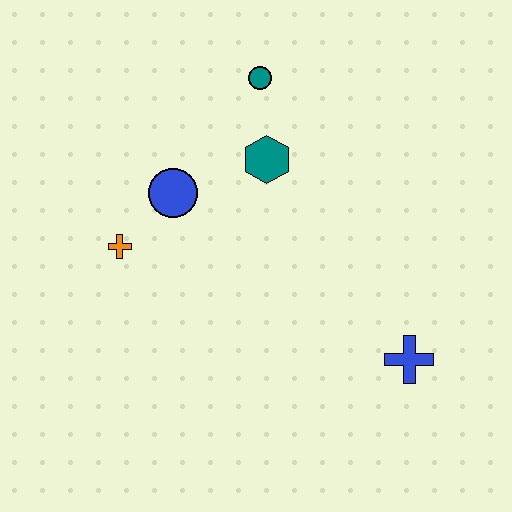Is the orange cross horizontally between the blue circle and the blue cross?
No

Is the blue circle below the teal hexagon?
Yes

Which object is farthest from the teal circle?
The blue cross is farthest from the teal circle.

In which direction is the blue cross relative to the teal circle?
The blue cross is below the teal circle.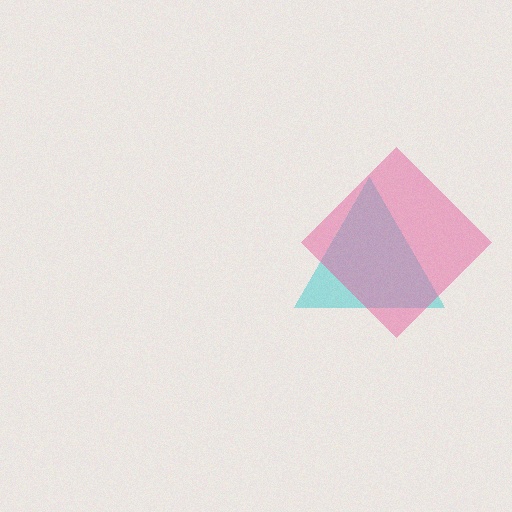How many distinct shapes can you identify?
There are 2 distinct shapes: a cyan triangle, a pink diamond.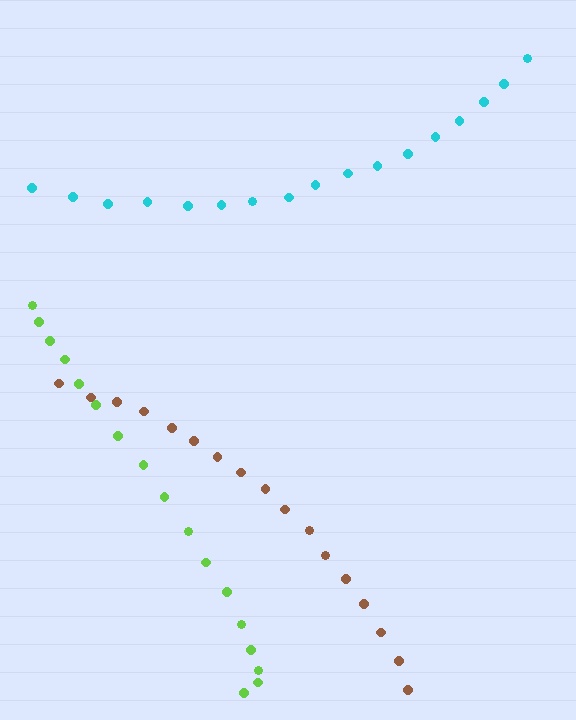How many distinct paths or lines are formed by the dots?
There are 3 distinct paths.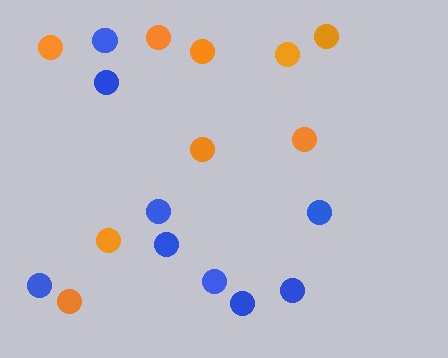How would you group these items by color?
There are 2 groups: one group of orange circles (9) and one group of blue circles (9).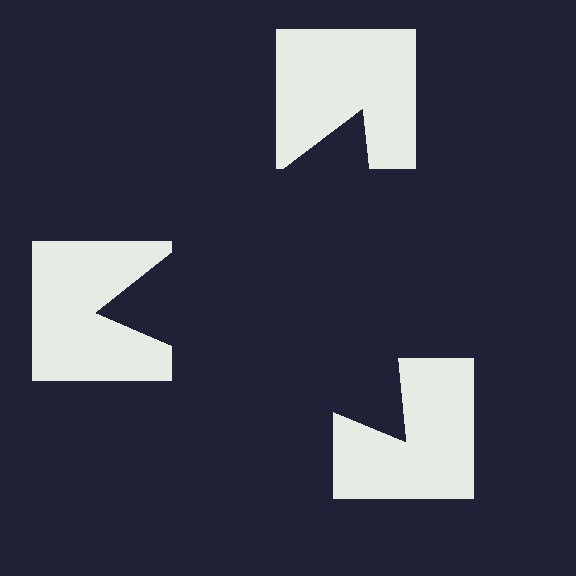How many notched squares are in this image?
There are 3 — one at each vertex of the illusory triangle.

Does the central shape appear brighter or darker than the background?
It typically appears slightly darker than the background, even though no actual brightness change is drawn.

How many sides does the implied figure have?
3 sides.